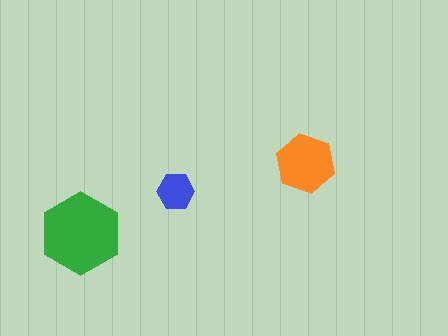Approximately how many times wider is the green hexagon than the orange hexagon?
About 1.5 times wider.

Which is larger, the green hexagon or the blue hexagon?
The green one.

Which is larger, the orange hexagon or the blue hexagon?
The orange one.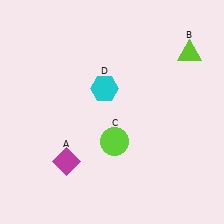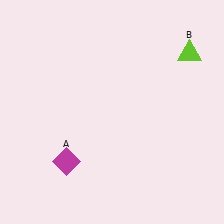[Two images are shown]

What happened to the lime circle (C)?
The lime circle (C) was removed in Image 2. It was in the bottom-right area of Image 1.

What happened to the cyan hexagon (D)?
The cyan hexagon (D) was removed in Image 2. It was in the top-left area of Image 1.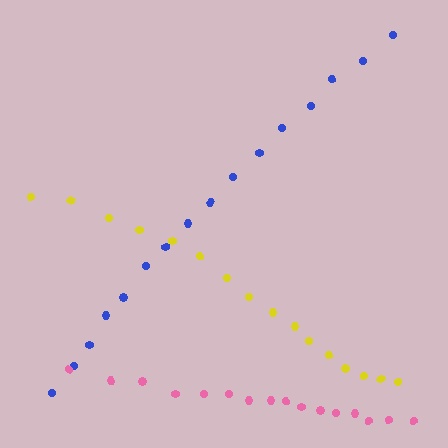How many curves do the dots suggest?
There are 3 distinct paths.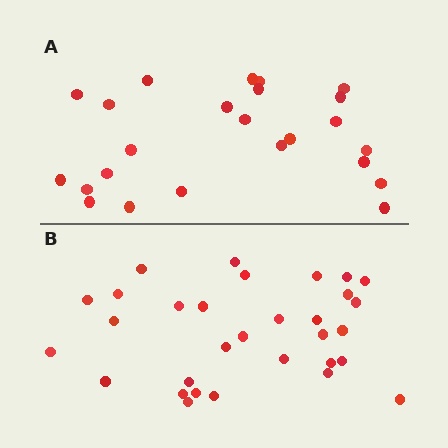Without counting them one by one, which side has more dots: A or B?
Region B (the bottom region) has more dots.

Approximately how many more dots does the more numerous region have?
Region B has roughly 8 or so more dots than region A.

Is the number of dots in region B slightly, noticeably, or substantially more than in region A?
Region B has noticeably more, but not dramatically so. The ratio is roughly 1.3 to 1.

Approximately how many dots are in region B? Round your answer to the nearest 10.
About 30 dots. (The exact count is 31, which rounds to 30.)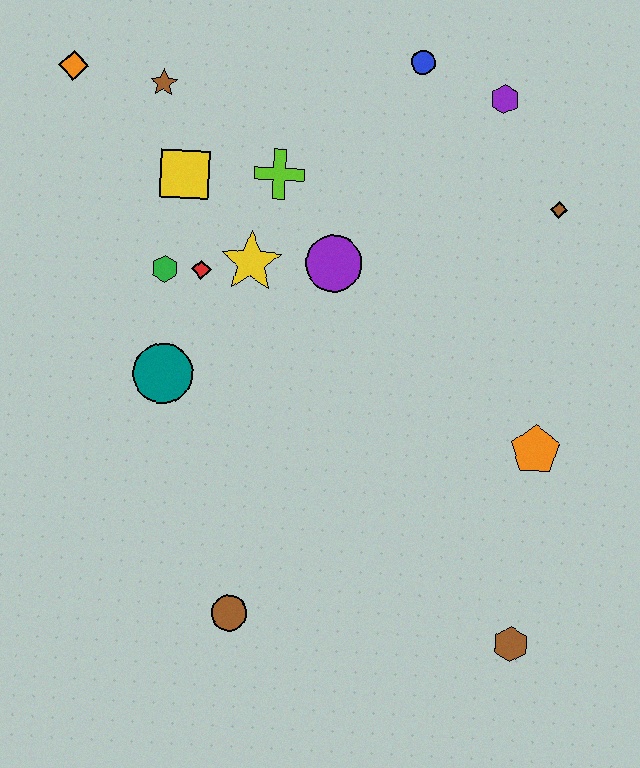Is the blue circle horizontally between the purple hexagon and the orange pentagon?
No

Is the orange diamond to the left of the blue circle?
Yes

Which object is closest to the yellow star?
The red diamond is closest to the yellow star.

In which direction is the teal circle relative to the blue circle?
The teal circle is below the blue circle.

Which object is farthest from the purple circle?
The brown hexagon is farthest from the purple circle.